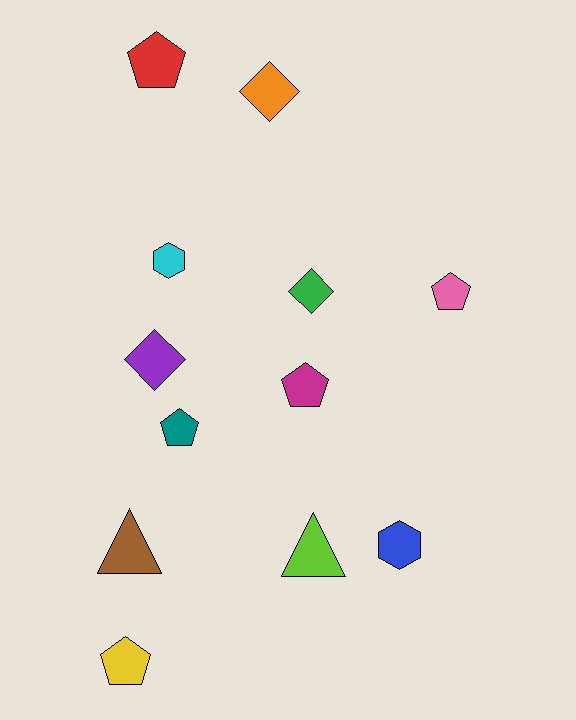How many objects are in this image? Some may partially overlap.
There are 12 objects.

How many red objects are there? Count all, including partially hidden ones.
There is 1 red object.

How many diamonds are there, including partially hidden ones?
There are 3 diamonds.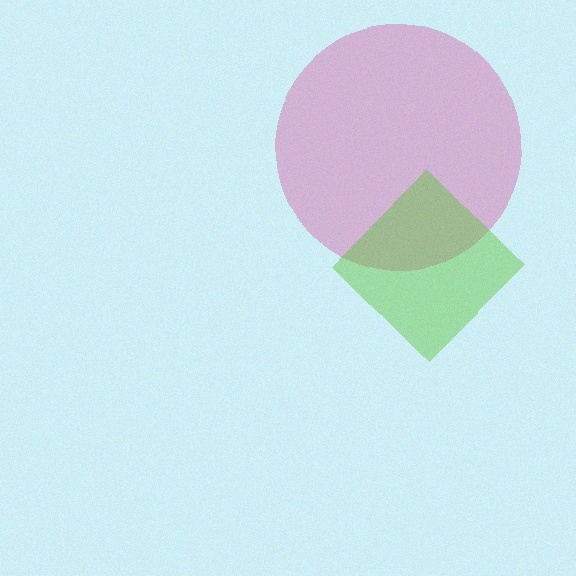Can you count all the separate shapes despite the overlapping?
Yes, there are 2 separate shapes.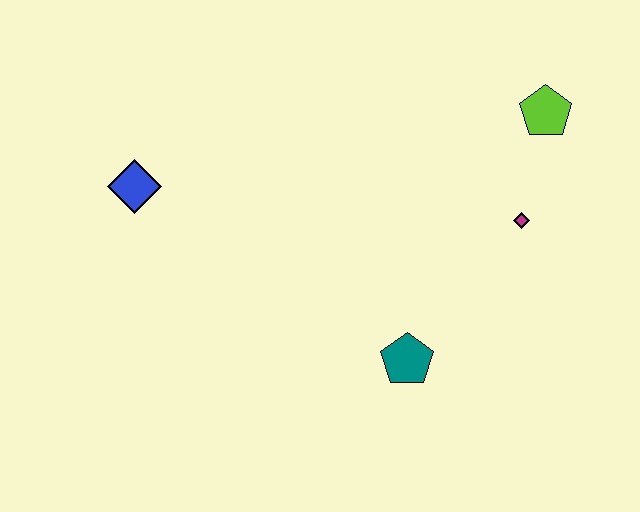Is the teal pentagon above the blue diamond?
No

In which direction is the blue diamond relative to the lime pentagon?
The blue diamond is to the left of the lime pentagon.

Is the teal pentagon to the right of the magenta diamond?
No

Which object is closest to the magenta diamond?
The lime pentagon is closest to the magenta diamond.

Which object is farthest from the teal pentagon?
The blue diamond is farthest from the teal pentagon.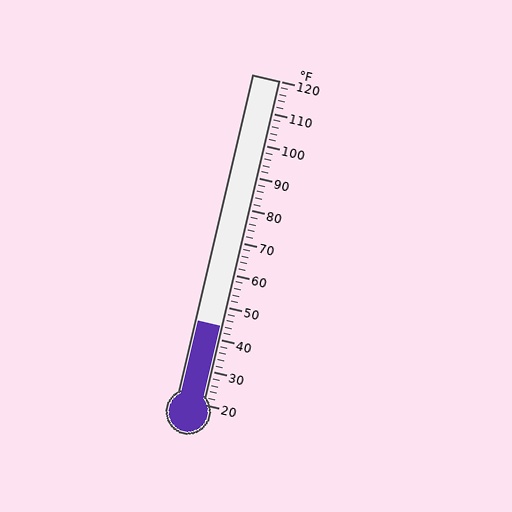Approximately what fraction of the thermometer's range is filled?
The thermometer is filled to approximately 25% of its range.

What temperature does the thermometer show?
The thermometer shows approximately 44°F.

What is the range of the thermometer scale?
The thermometer scale ranges from 20°F to 120°F.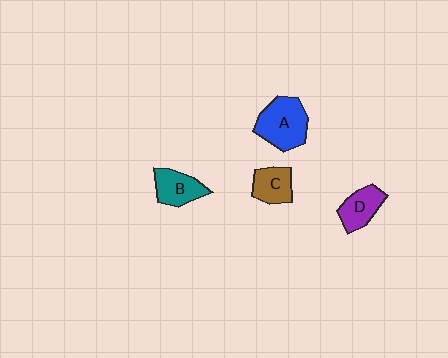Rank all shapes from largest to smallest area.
From largest to smallest: A (blue), B (teal), D (purple), C (brown).